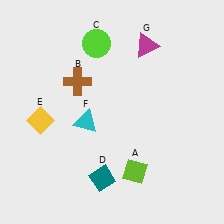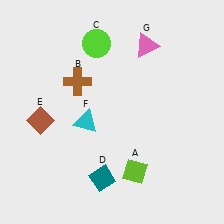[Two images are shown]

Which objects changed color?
E changed from yellow to brown. G changed from magenta to pink.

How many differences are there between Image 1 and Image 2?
There are 2 differences between the two images.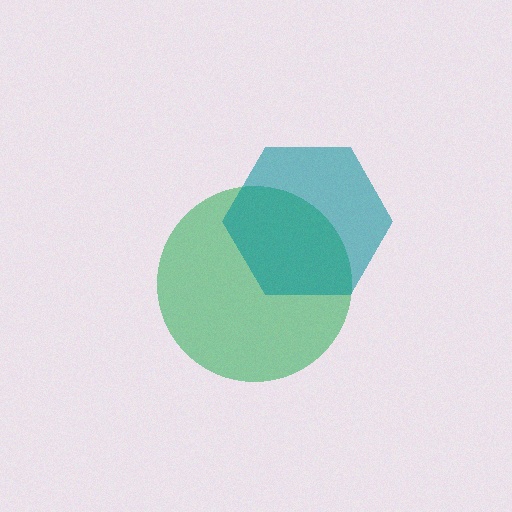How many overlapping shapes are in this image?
There are 2 overlapping shapes in the image.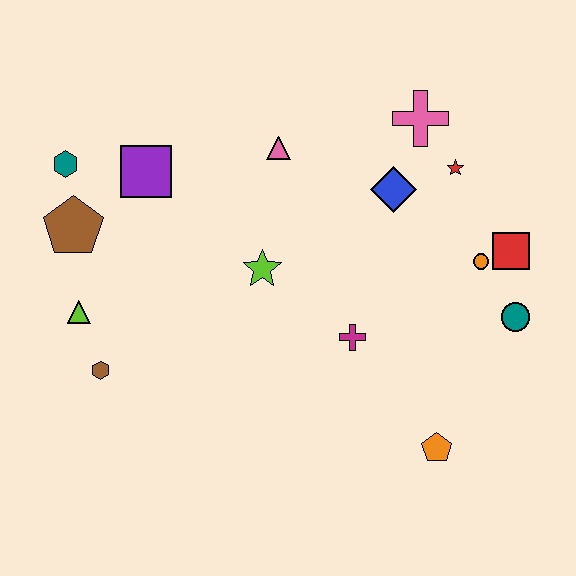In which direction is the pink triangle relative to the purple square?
The pink triangle is to the right of the purple square.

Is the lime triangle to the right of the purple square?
No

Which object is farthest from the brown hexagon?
The red square is farthest from the brown hexagon.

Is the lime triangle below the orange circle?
Yes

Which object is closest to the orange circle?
The red square is closest to the orange circle.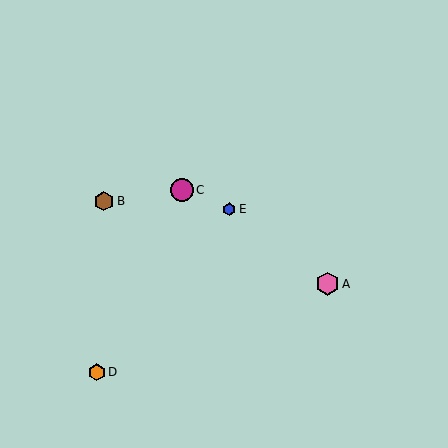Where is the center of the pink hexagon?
The center of the pink hexagon is at (327, 284).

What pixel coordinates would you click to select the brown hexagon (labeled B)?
Click at (104, 201) to select the brown hexagon B.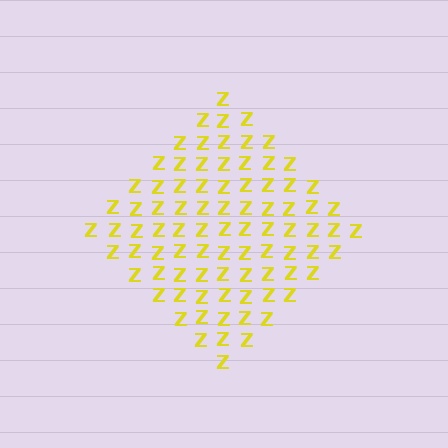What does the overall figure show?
The overall figure shows a diamond.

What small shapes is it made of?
It is made of small letter Z's.